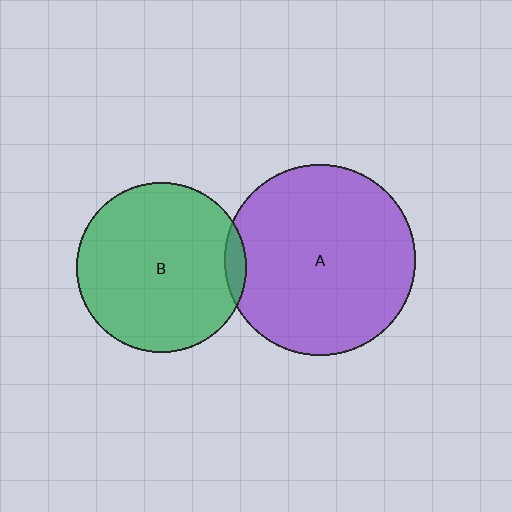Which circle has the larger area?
Circle A (purple).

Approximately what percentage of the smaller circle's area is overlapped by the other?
Approximately 5%.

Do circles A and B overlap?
Yes.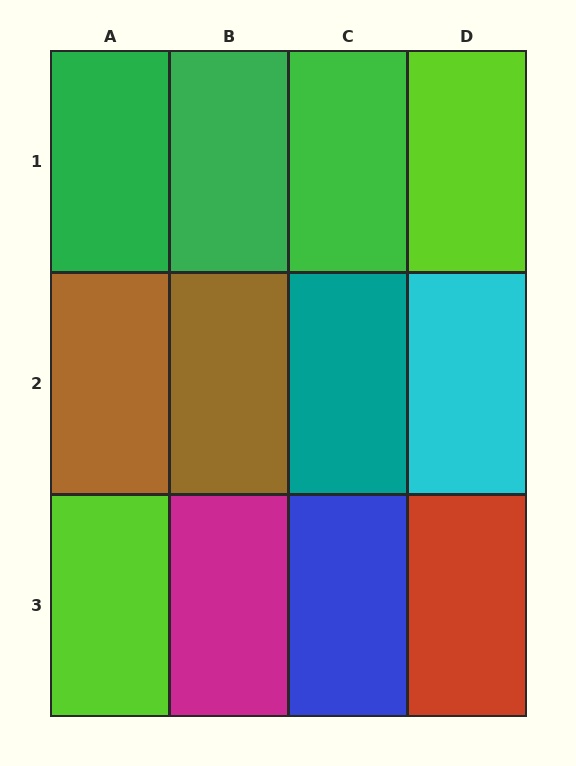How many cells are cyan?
1 cell is cyan.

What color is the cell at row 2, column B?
Brown.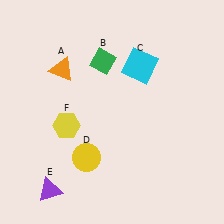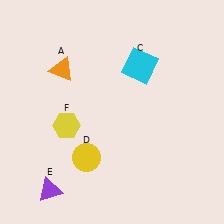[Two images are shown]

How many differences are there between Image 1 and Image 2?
There is 1 difference between the two images.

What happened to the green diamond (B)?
The green diamond (B) was removed in Image 2. It was in the top-left area of Image 1.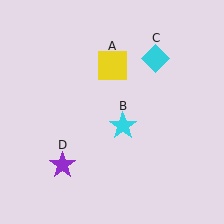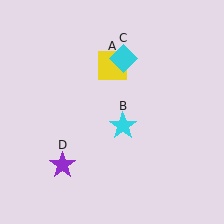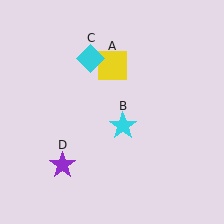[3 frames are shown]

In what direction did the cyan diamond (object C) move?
The cyan diamond (object C) moved left.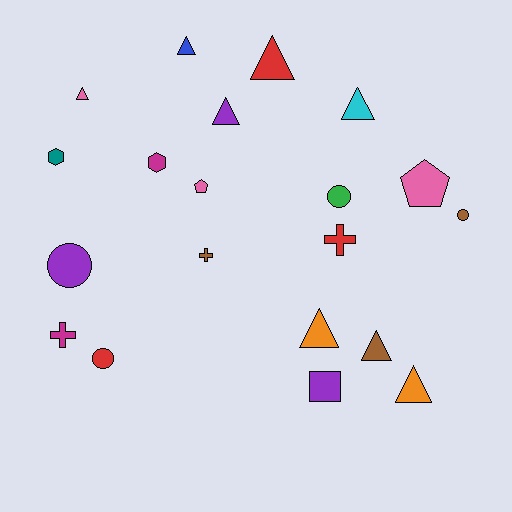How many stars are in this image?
There are no stars.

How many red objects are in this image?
There are 3 red objects.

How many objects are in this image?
There are 20 objects.